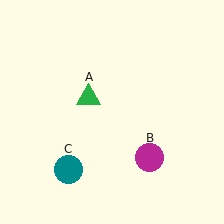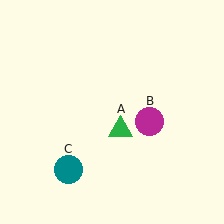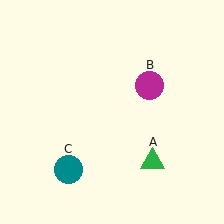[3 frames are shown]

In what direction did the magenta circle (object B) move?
The magenta circle (object B) moved up.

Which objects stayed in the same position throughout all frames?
Teal circle (object C) remained stationary.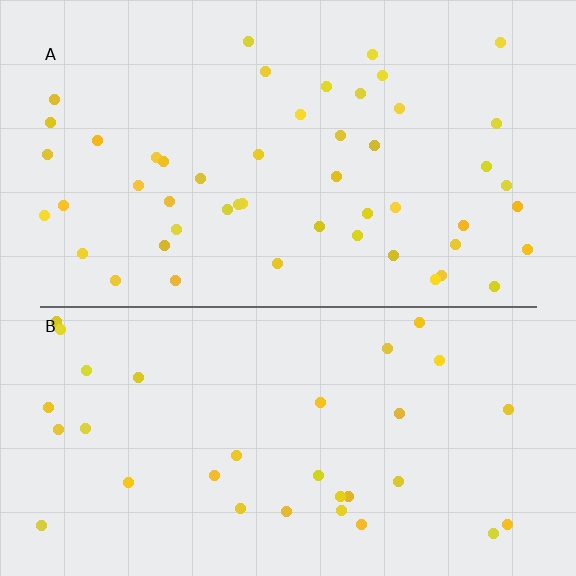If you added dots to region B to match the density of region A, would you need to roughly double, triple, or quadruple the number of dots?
Approximately double.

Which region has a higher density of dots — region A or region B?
A (the top).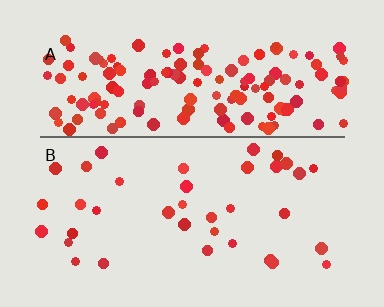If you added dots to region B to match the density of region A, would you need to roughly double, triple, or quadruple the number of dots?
Approximately quadruple.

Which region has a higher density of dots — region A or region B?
A (the top).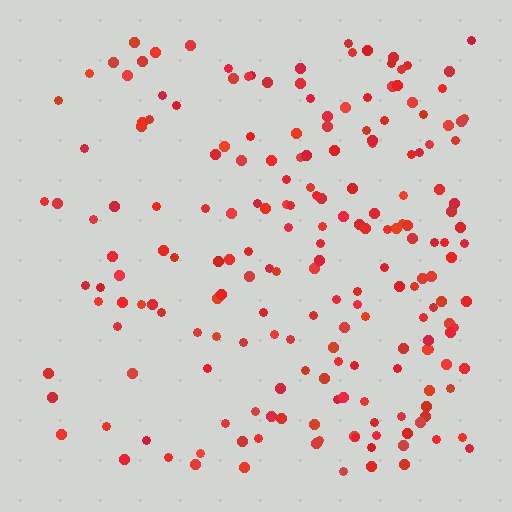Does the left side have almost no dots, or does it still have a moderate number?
Still a moderate number, just noticeably fewer than the right.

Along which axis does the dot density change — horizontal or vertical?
Horizontal.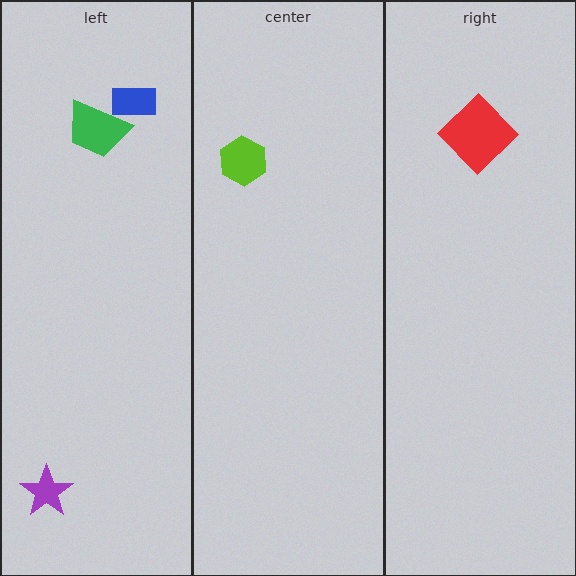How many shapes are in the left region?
3.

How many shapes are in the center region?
1.